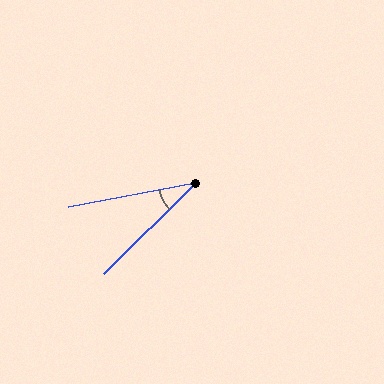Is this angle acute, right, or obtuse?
It is acute.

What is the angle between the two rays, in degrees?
Approximately 34 degrees.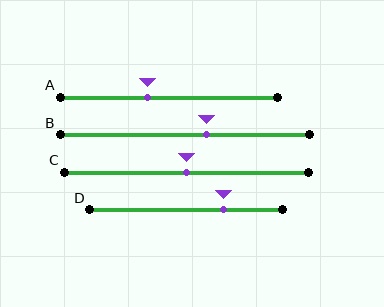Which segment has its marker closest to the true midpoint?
Segment C has its marker closest to the true midpoint.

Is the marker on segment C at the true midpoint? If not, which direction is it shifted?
Yes, the marker on segment C is at the true midpoint.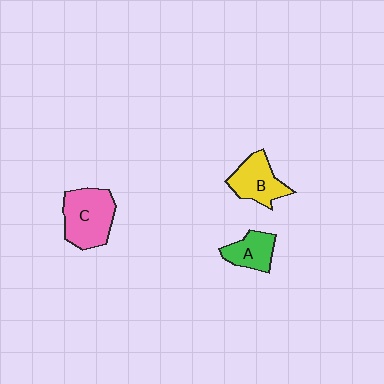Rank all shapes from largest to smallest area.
From largest to smallest: C (pink), B (yellow), A (green).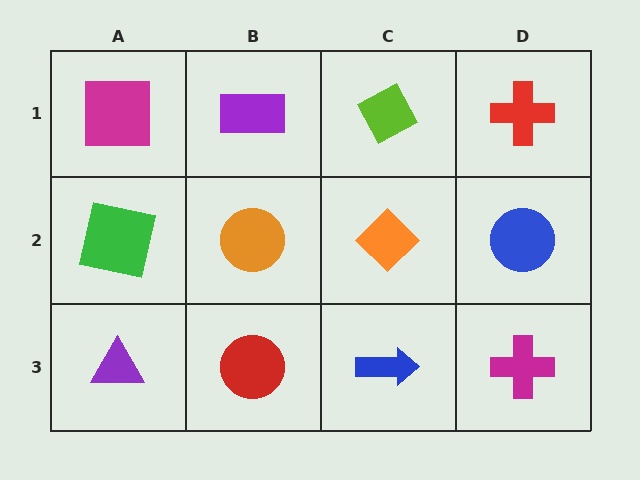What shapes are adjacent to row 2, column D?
A red cross (row 1, column D), a magenta cross (row 3, column D), an orange diamond (row 2, column C).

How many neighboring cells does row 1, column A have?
2.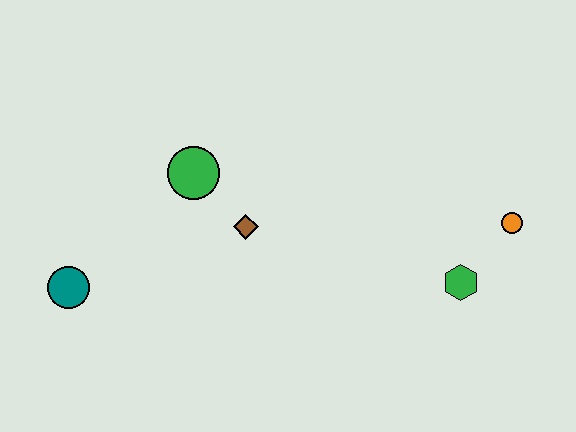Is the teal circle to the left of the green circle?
Yes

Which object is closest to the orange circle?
The green hexagon is closest to the orange circle.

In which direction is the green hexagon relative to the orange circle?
The green hexagon is below the orange circle.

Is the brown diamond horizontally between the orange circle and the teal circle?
Yes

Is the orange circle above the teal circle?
Yes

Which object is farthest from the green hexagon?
The teal circle is farthest from the green hexagon.